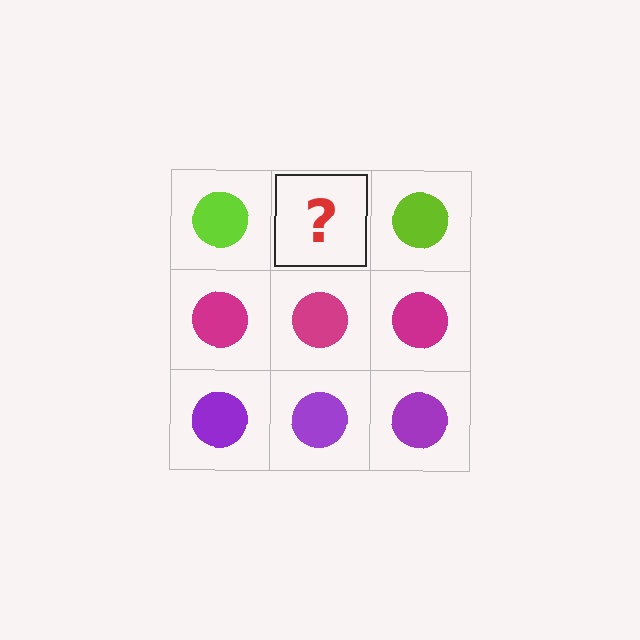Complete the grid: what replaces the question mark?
The question mark should be replaced with a lime circle.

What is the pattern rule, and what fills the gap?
The rule is that each row has a consistent color. The gap should be filled with a lime circle.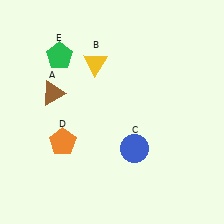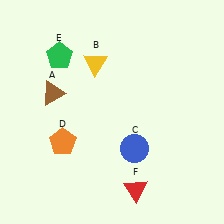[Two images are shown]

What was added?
A red triangle (F) was added in Image 2.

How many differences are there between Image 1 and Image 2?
There is 1 difference between the two images.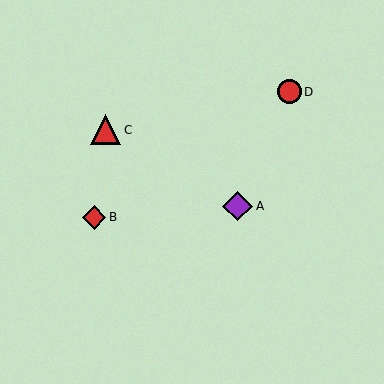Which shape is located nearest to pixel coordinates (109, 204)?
The red diamond (labeled B) at (94, 217) is nearest to that location.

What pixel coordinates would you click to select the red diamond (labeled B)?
Click at (94, 217) to select the red diamond B.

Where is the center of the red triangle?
The center of the red triangle is at (106, 130).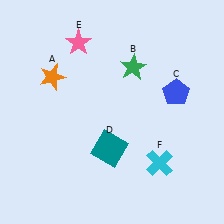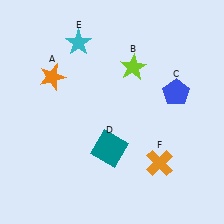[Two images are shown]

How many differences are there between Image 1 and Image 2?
There are 3 differences between the two images.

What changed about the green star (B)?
In Image 1, B is green. In Image 2, it changed to lime.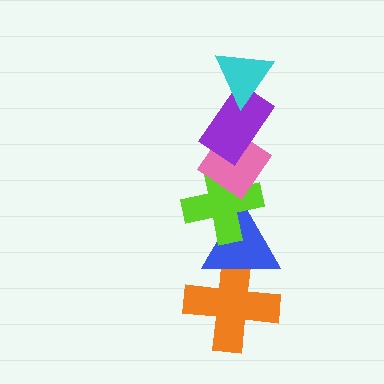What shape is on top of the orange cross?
The blue triangle is on top of the orange cross.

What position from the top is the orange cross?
The orange cross is 6th from the top.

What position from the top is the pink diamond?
The pink diamond is 3rd from the top.